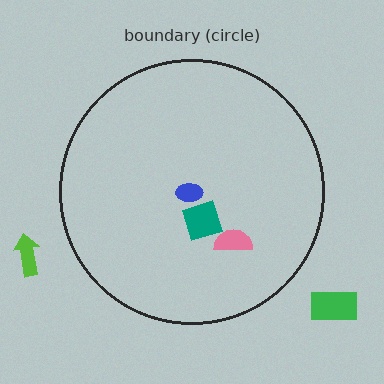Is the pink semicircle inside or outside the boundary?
Inside.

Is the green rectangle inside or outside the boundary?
Outside.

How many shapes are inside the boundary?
3 inside, 2 outside.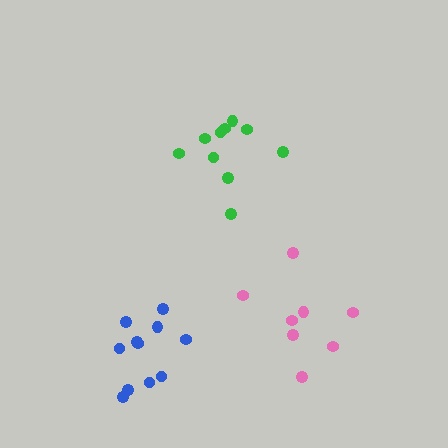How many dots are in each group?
Group 1: 10 dots, Group 2: 11 dots, Group 3: 8 dots (29 total).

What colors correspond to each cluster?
The clusters are colored: green, blue, pink.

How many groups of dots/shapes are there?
There are 3 groups.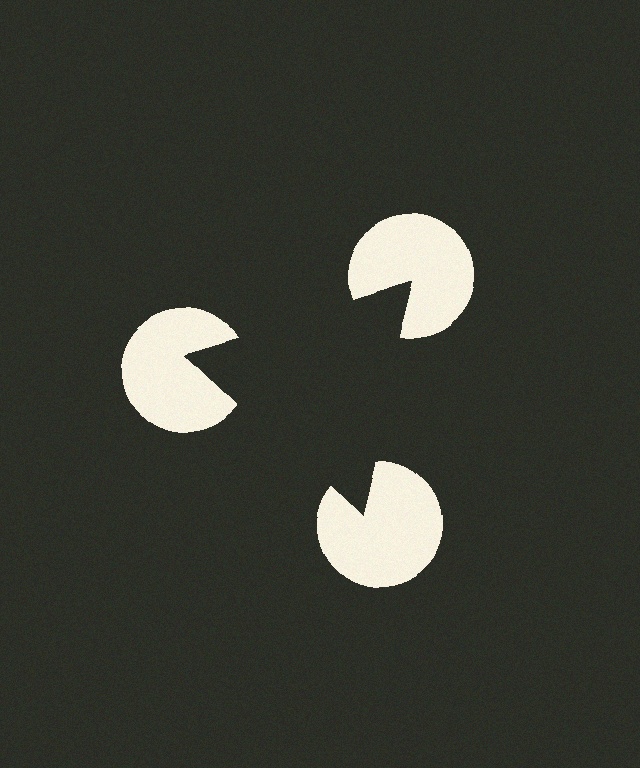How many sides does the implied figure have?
3 sides.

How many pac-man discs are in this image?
There are 3 — one at each vertex of the illusory triangle.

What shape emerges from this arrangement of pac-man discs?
An illusory triangle — its edges are inferred from the aligned wedge cuts in the pac-man discs, not physically drawn.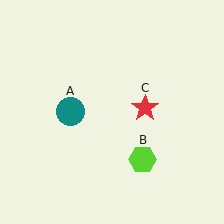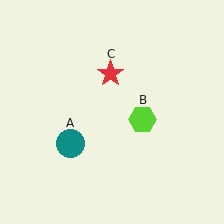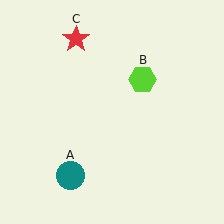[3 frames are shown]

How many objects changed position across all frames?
3 objects changed position: teal circle (object A), lime hexagon (object B), red star (object C).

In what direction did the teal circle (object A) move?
The teal circle (object A) moved down.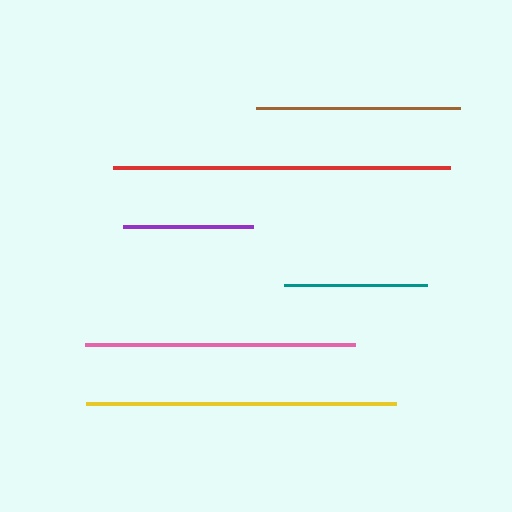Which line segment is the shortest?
The purple line is the shortest at approximately 131 pixels.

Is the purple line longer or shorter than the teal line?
The teal line is longer than the purple line.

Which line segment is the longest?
The red line is the longest at approximately 337 pixels.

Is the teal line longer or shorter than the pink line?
The pink line is longer than the teal line.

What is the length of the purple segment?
The purple segment is approximately 131 pixels long.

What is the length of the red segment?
The red segment is approximately 337 pixels long.